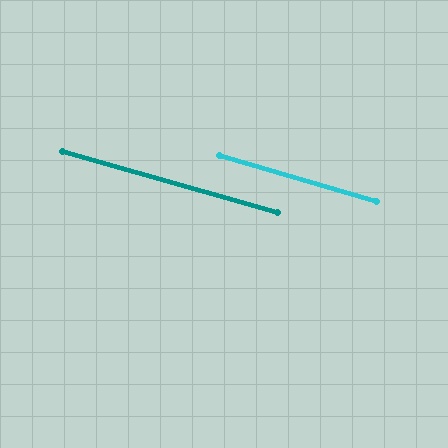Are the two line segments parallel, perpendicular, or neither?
Parallel — their directions differ by only 0.6°.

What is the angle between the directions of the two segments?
Approximately 1 degree.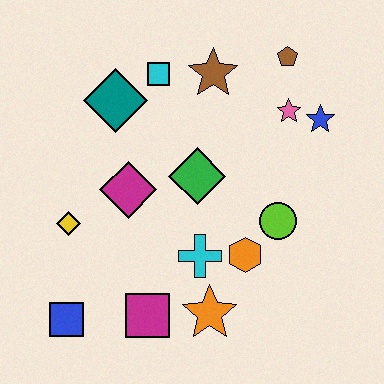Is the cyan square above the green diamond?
Yes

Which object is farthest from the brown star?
The blue square is farthest from the brown star.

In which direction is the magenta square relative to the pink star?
The magenta square is below the pink star.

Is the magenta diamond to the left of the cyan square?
Yes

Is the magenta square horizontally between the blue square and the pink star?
Yes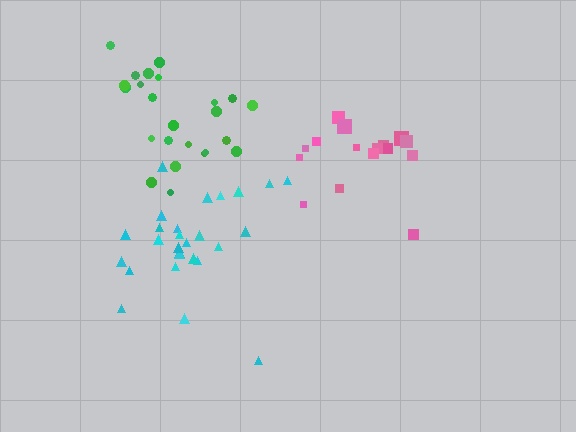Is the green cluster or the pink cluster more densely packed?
Pink.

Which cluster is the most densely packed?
Pink.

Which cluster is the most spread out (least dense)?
Cyan.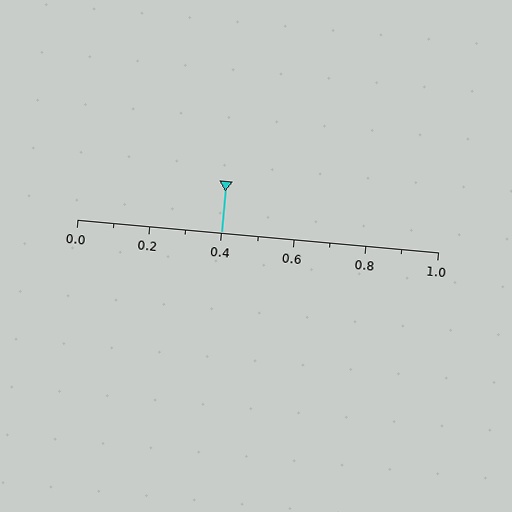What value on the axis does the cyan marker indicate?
The marker indicates approximately 0.4.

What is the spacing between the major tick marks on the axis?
The major ticks are spaced 0.2 apart.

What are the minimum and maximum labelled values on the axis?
The axis runs from 0.0 to 1.0.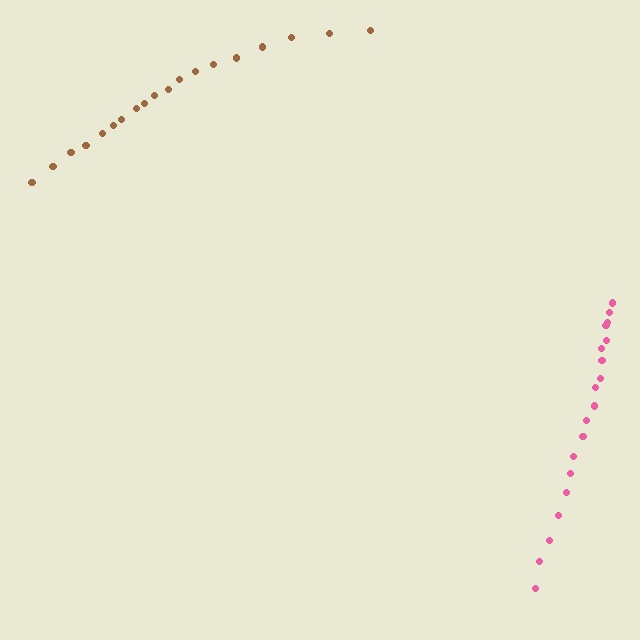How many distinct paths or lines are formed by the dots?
There are 2 distinct paths.